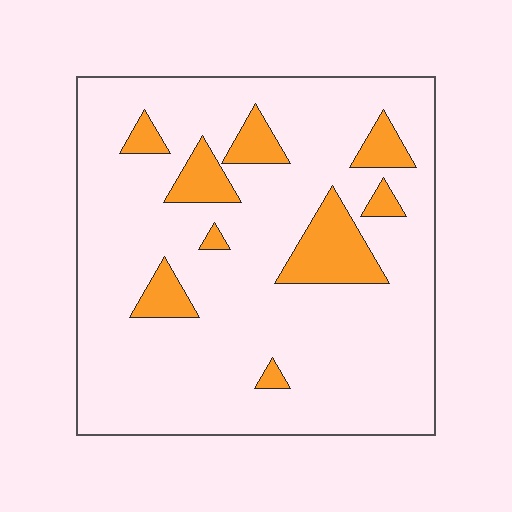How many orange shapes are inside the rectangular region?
9.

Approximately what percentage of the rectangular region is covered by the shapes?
Approximately 15%.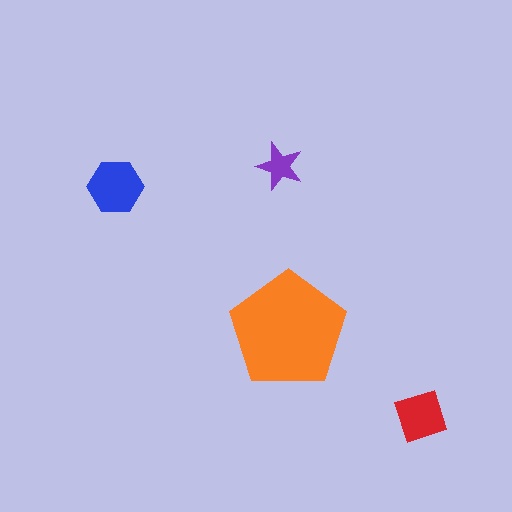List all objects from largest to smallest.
The orange pentagon, the blue hexagon, the red square, the purple star.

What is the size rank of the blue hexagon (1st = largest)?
2nd.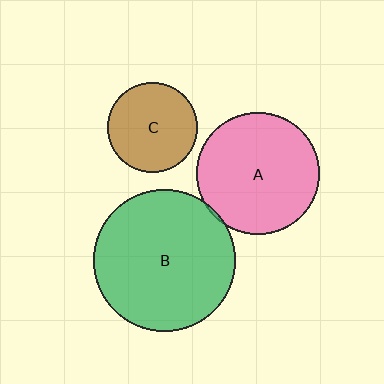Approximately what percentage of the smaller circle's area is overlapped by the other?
Approximately 5%.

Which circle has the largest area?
Circle B (green).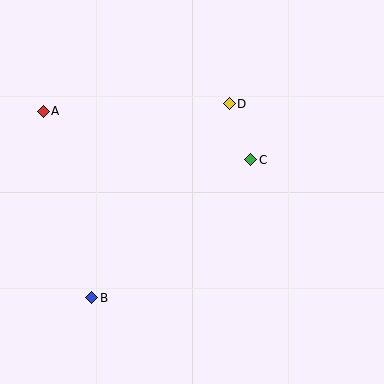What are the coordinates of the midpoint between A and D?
The midpoint between A and D is at (136, 108).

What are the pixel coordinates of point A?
Point A is at (43, 111).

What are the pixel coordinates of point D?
Point D is at (229, 104).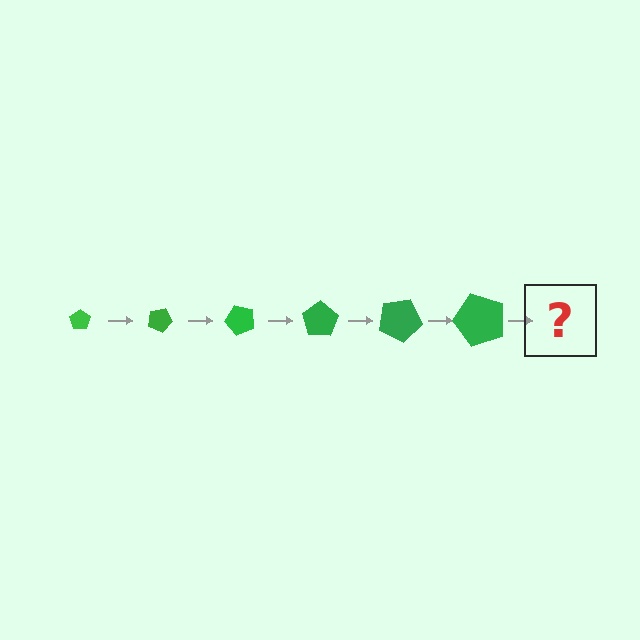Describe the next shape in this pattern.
It should be a pentagon, larger than the previous one and rotated 150 degrees from the start.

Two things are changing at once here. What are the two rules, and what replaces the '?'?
The two rules are that the pentagon grows larger each step and it rotates 25 degrees each step. The '?' should be a pentagon, larger than the previous one and rotated 150 degrees from the start.